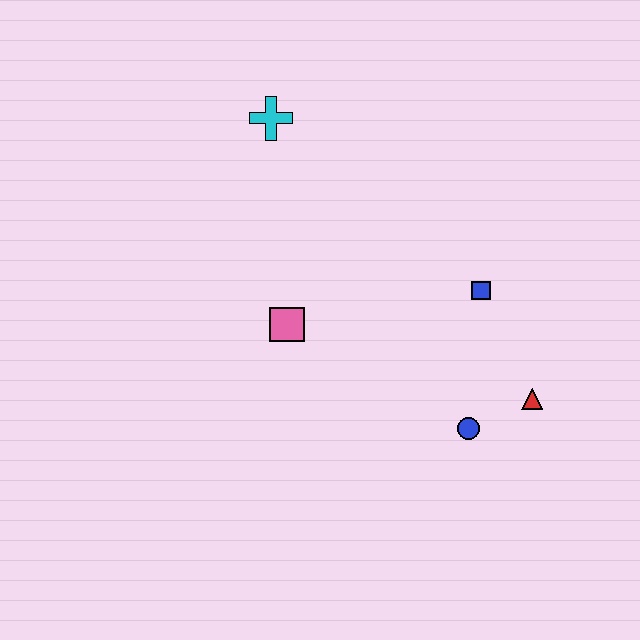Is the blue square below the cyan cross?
Yes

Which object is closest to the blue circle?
The red triangle is closest to the blue circle.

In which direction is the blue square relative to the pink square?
The blue square is to the right of the pink square.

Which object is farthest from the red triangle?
The cyan cross is farthest from the red triangle.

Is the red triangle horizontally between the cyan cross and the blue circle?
No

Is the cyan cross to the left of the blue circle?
Yes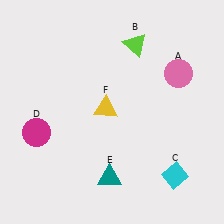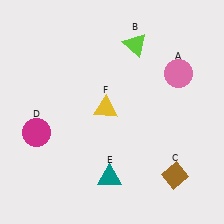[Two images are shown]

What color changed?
The diamond (C) changed from cyan in Image 1 to brown in Image 2.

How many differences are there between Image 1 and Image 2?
There is 1 difference between the two images.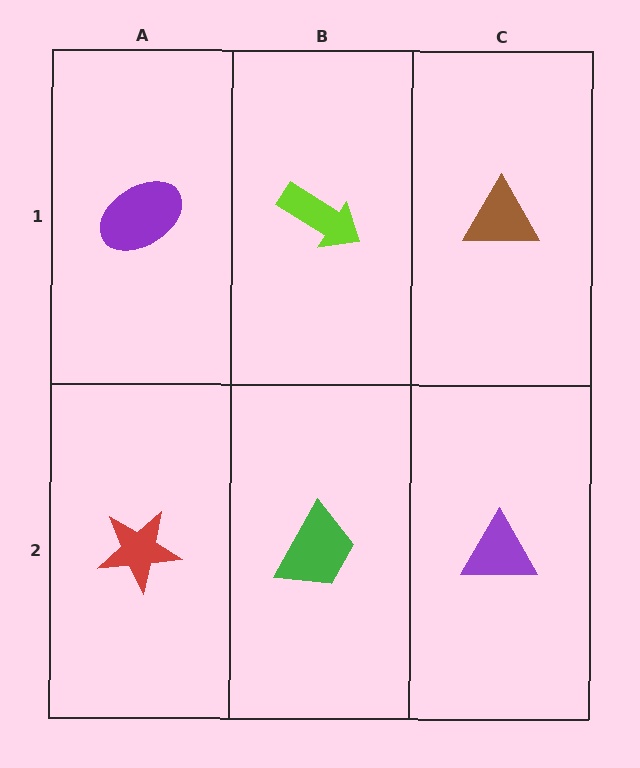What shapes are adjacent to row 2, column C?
A brown triangle (row 1, column C), a green trapezoid (row 2, column B).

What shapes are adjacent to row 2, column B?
A lime arrow (row 1, column B), a red star (row 2, column A), a purple triangle (row 2, column C).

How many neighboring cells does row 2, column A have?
2.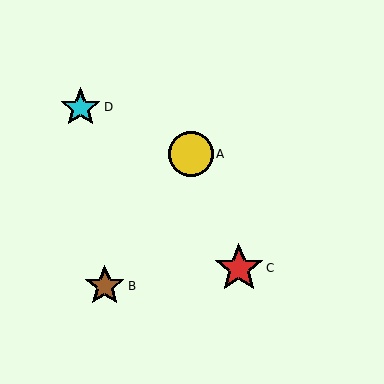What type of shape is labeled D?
Shape D is a cyan star.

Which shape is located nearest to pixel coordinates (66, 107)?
The cyan star (labeled D) at (81, 107) is nearest to that location.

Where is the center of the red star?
The center of the red star is at (239, 268).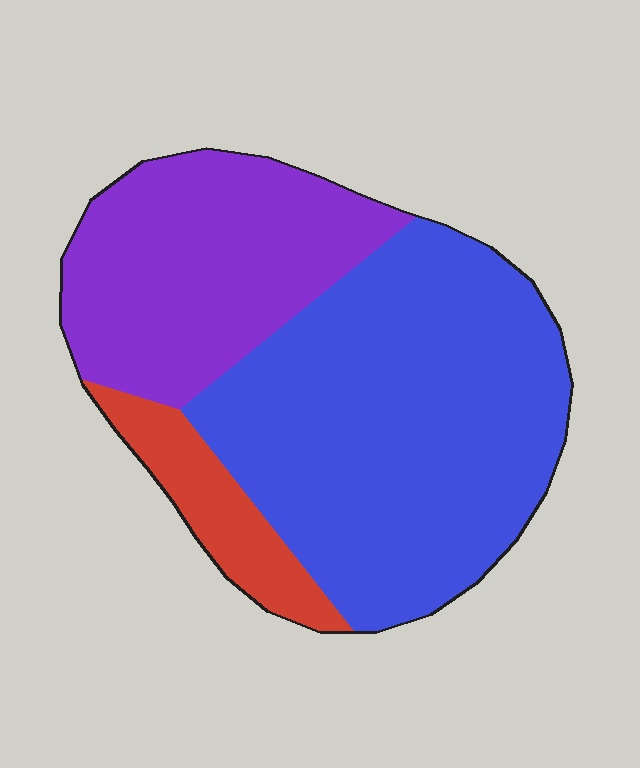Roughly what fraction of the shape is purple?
Purple covers around 30% of the shape.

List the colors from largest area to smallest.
From largest to smallest: blue, purple, red.